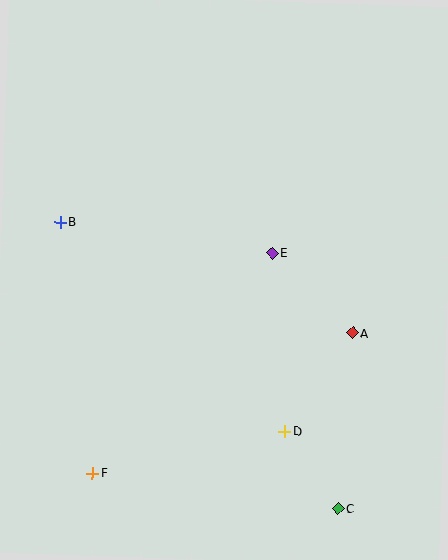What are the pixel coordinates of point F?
Point F is at (93, 473).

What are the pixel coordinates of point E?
Point E is at (272, 253).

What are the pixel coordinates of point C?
Point C is at (338, 509).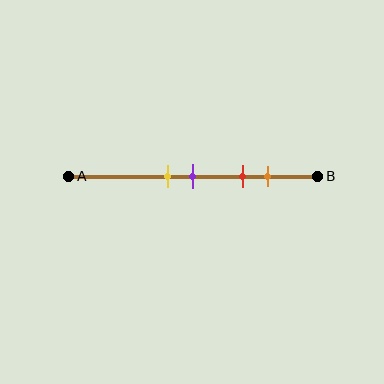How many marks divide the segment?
There are 4 marks dividing the segment.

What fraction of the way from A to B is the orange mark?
The orange mark is approximately 80% (0.8) of the way from A to B.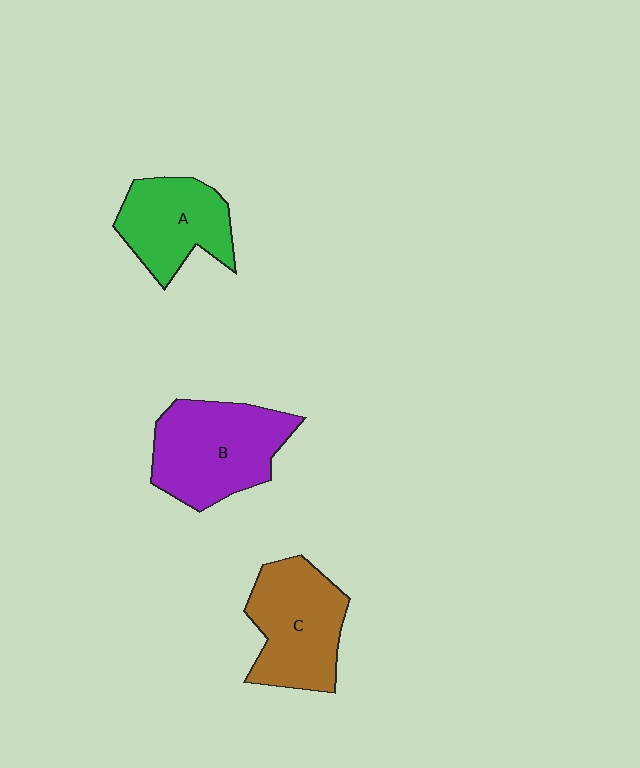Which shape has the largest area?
Shape B (purple).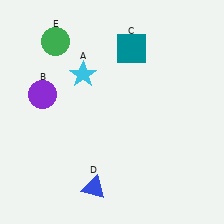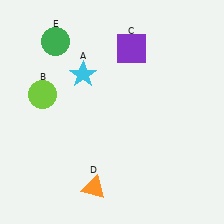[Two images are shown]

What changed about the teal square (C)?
In Image 1, C is teal. In Image 2, it changed to purple.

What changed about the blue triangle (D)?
In Image 1, D is blue. In Image 2, it changed to orange.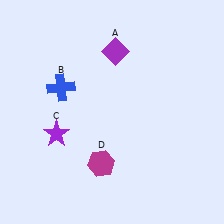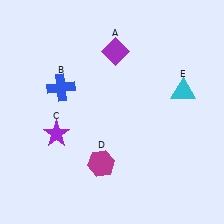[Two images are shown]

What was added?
A cyan triangle (E) was added in Image 2.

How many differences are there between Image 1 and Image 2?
There is 1 difference between the two images.